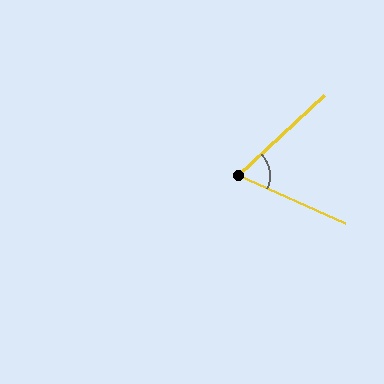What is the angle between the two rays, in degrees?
Approximately 67 degrees.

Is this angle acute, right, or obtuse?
It is acute.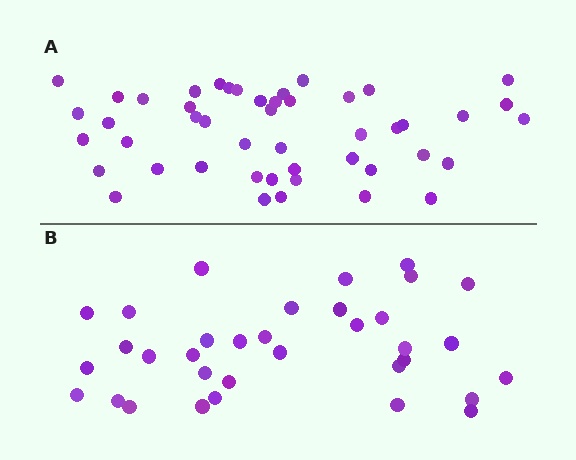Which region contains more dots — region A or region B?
Region A (the top region) has more dots.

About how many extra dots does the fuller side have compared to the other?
Region A has approximately 15 more dots than region B.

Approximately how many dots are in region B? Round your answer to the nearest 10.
About 30 dots. (The exact count is 34, which rounds to 30.)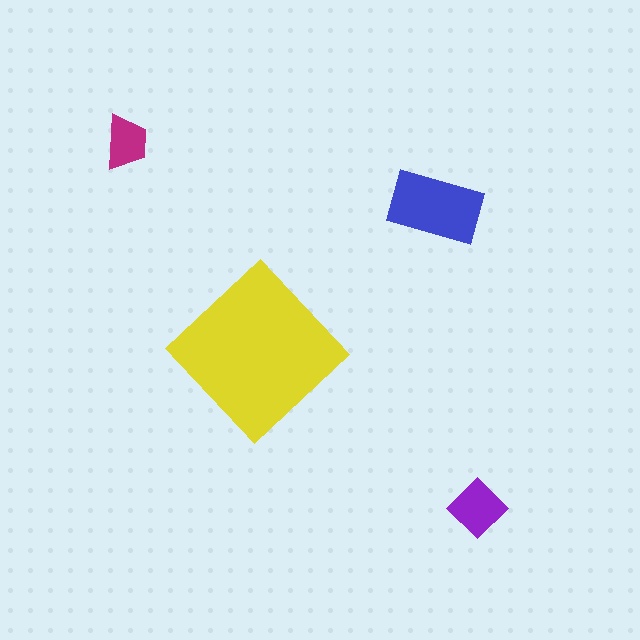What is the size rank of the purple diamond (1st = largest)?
3rd.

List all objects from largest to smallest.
The yellow diamond, the blue rectangle, the purple diamond, the magenta trapezoid.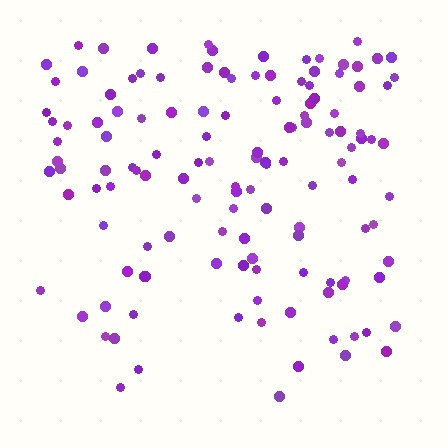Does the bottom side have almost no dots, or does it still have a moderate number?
Still a moderate number, just noticeably fewer than the top.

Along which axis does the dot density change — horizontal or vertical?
Vertical.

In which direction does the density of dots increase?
From bottom to top, with the top side densest.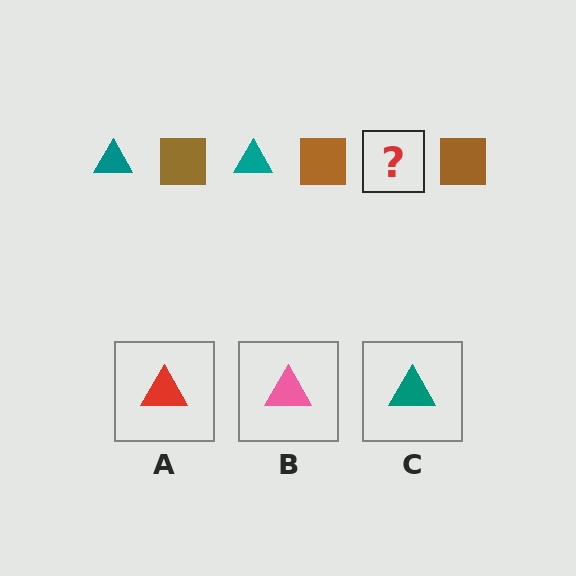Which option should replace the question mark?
Option C.